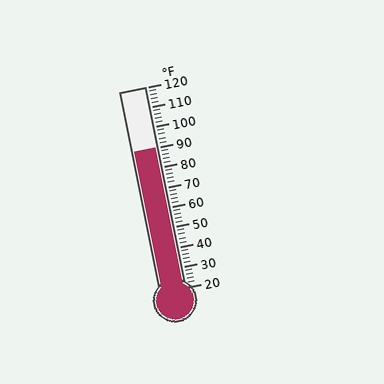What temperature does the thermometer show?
The thermometer shows approximately 90°F.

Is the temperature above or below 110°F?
The temperature is below 110°F.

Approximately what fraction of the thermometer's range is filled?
The thermometer is filled to approximately 70% of its range.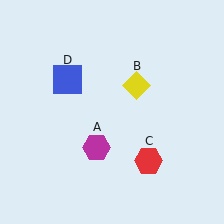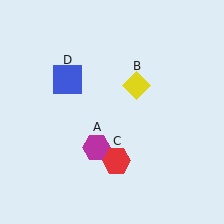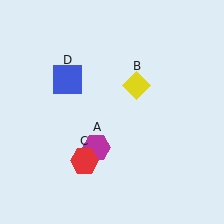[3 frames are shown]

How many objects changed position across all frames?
1 object changed position: red hexagon (object C).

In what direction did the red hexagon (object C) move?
The red hexagon (object C) moved left.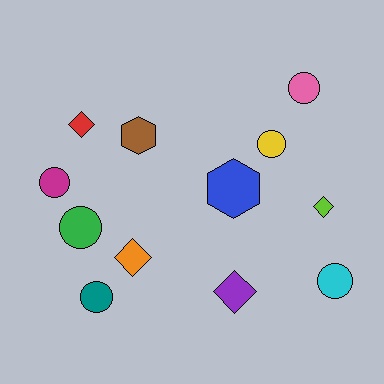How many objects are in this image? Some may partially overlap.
There are 12 objects.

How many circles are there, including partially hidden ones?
There are 6 circles.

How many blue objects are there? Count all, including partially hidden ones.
There is 1 blue object.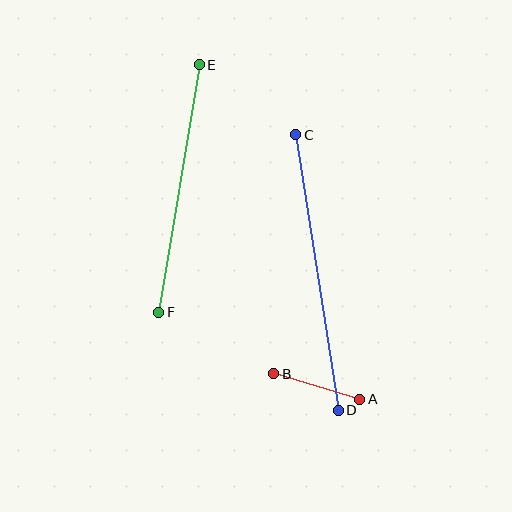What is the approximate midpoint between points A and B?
The midpoint is at approximately (317, 387) pixels.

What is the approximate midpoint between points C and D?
The midpoint is at approximately (317, 273) pixels.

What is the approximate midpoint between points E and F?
The midpoint is at approximately (179, 189) pixels.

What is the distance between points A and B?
The distance is approximately 90 pixels.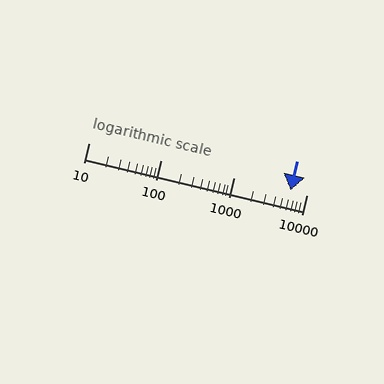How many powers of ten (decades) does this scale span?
The scale spans 3 decades, from 10 to 10000.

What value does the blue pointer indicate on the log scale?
The pointer indicates approximately 6000.